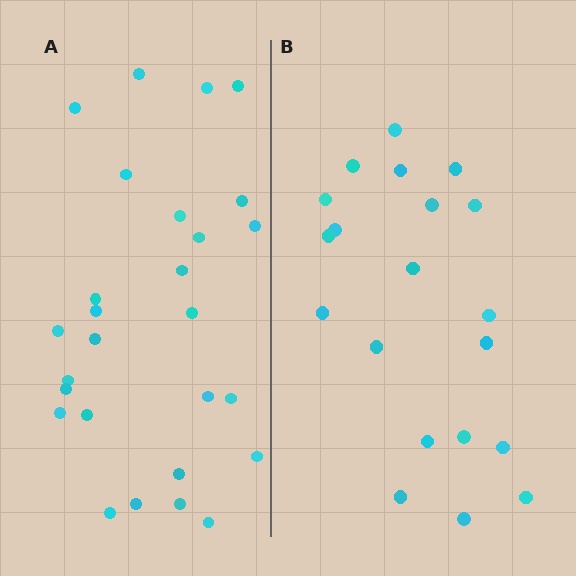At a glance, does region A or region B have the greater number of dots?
Region A (the left region) has more dots.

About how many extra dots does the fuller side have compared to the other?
Region A has roughly 8 or so more dots than region B.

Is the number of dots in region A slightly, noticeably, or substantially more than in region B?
Region A has noticeably more, but not dramatically so. The ratio is roughly 1.4 to 1.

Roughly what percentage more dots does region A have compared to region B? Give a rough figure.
About 35% more.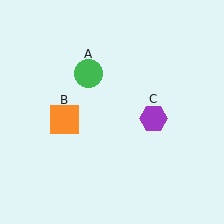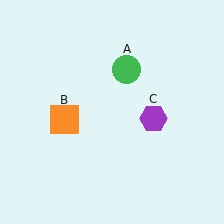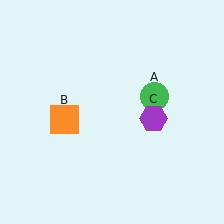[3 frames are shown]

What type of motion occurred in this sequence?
The green circle (object A) rotated clockwise around the center of the scene.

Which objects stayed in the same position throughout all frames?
Orange square (object B) and purple hexagon (object C) remained stationary.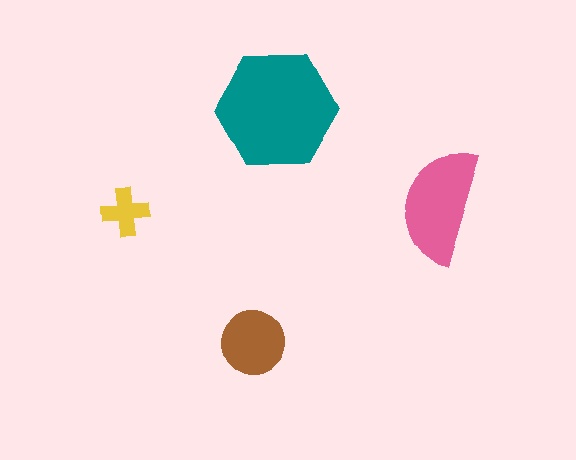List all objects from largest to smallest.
The teal hexagon, the pink semicircle, the brown circle, the yellow cross.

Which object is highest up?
The teal hexagon is topmost.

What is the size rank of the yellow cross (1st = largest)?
4th.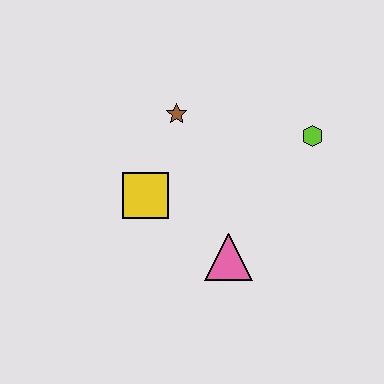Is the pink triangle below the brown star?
Yes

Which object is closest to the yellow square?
The brown star is closest to the yellow square.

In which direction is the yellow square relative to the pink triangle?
The yellow square is to the left of the pink triangle.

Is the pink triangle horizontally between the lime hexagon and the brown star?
Yes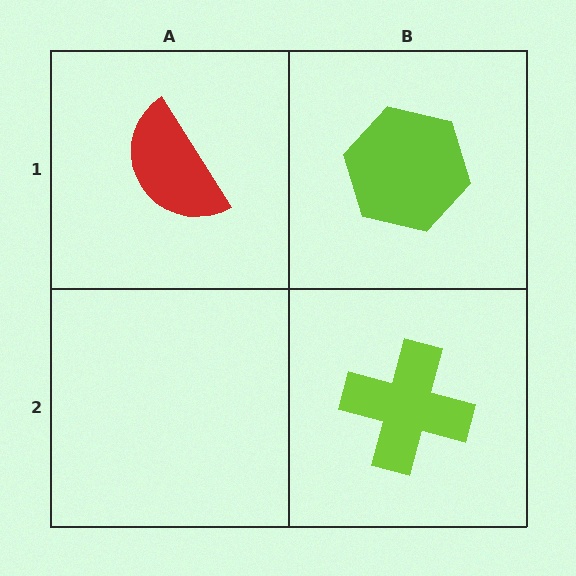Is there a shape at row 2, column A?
No, that cell is empty.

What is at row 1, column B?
A lime hexagon.